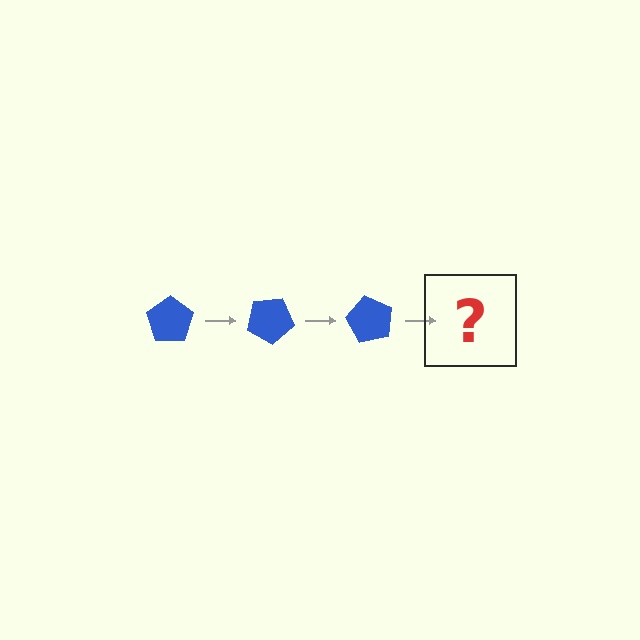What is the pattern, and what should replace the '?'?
The pattern is that the pentagon rotates 30 degrees each step. The '?' should be a blue pentagon rotated 90 degrees.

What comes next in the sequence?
The next element should be a blue pentagon rotated 90 degrees.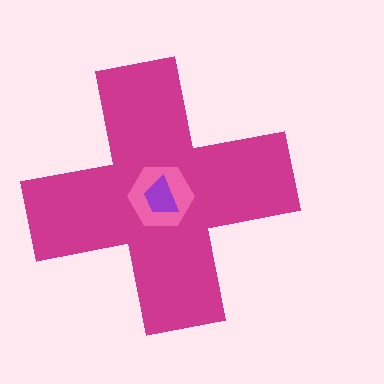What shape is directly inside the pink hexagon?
The purple trapezoid.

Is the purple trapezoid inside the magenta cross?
Yes.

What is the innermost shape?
The purple trapezoid.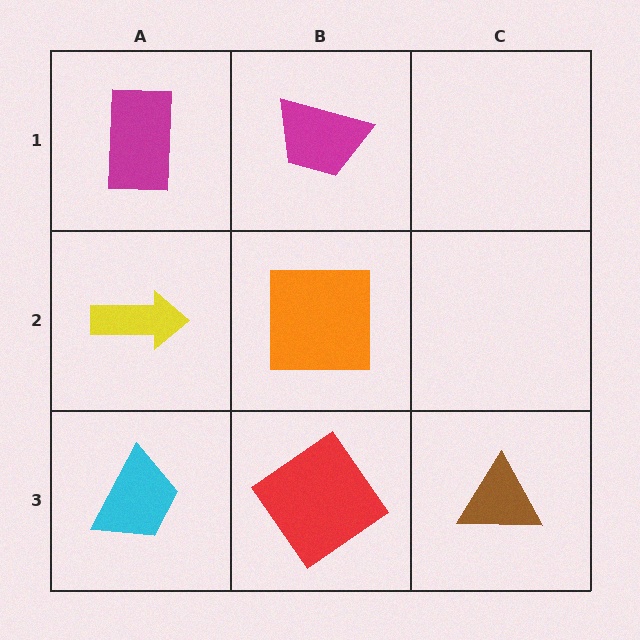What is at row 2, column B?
An orange square.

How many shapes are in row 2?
2 shapes.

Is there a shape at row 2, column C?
No, that cell is empty.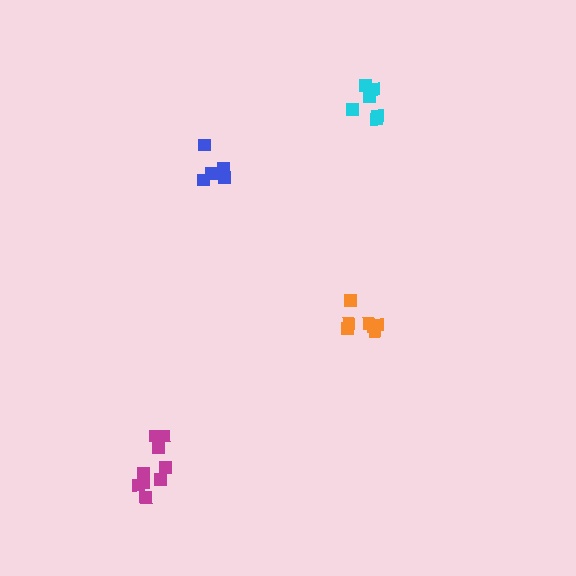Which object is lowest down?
The magenta cluster is bottommost.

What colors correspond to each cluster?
The clusters are colored: cyan, orange, blue, magenta.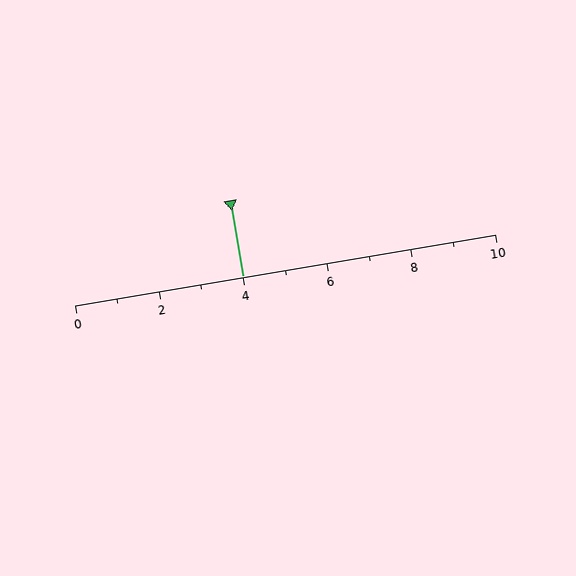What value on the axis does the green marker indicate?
The marker indicates approximately 4.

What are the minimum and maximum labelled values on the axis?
The axis runs from 0 to 10.